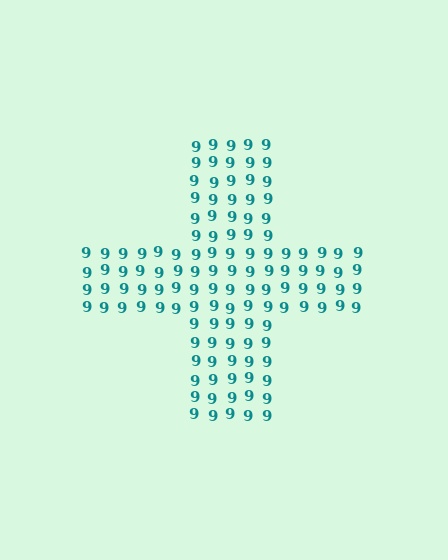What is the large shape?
The large shape is a cross.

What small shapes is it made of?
It is made of small digit 9's.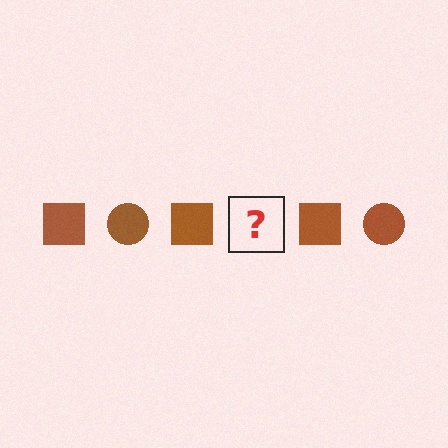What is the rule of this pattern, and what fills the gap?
The rule is that the pattern cycles through square, circle shapes in brown. The gap should be filled with a brown circle.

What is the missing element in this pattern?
The missing element is a brown circle.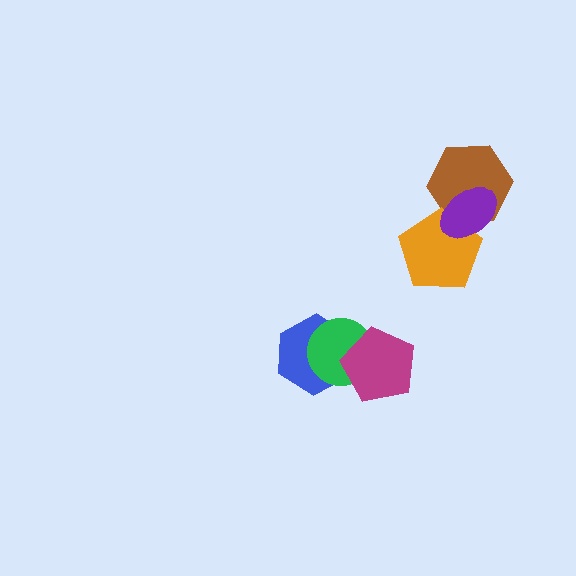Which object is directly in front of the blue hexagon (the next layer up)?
The green circle is directly in front of the blue hexagon.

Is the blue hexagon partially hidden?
Yes, it is partially covered by another shape.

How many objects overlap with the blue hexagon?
2 objects overlap with the blue hexagon.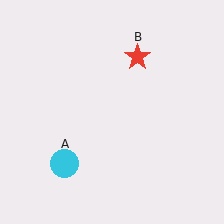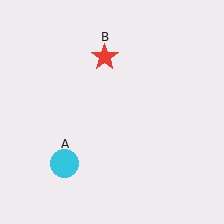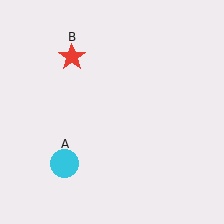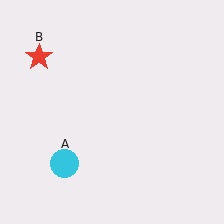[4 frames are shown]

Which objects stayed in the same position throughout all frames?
Cyan circle (object A) remained stationary.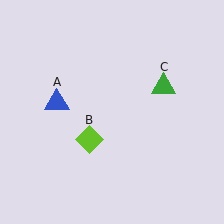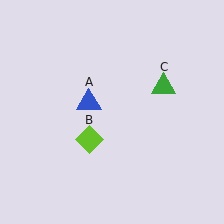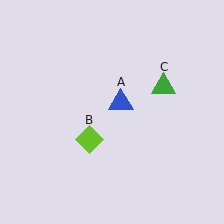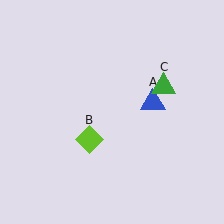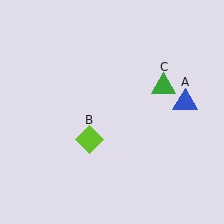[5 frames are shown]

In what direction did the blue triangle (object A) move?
The blue triangle (object A) moved right.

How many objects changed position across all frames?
1 object changed position: blue triangle (object A).